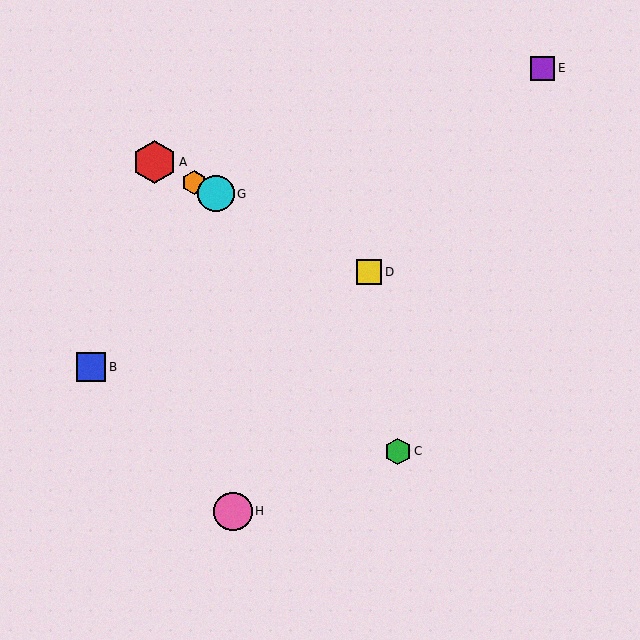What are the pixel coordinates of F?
Object F is at (194, 182).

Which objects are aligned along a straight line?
Objects A, D, F, G are aligned along a straight line.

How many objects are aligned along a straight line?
4 objects (A, D, F, G) are aligned along a straight line.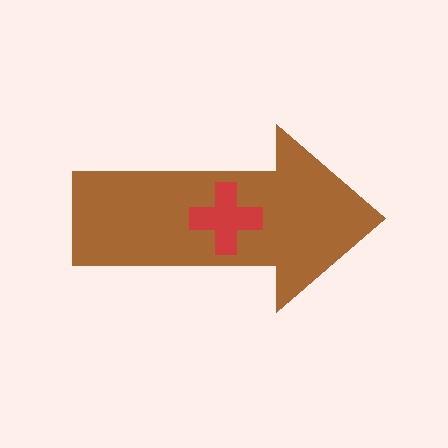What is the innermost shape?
The red cross.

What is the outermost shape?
The brown arrow.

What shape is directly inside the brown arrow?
The red cross.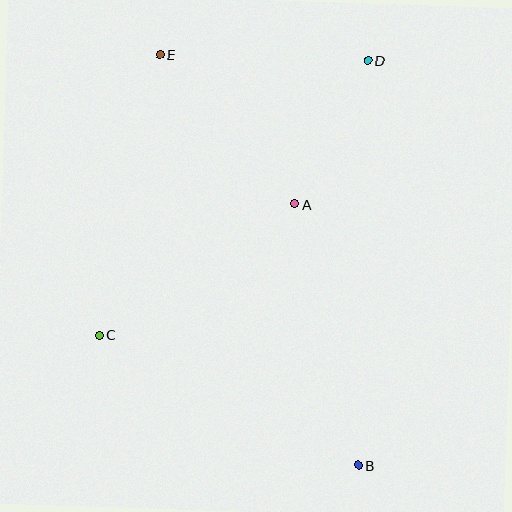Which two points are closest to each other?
Points A and D are closest to each other.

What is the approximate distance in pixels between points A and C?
The distance between A and C is approximately 235 pixels.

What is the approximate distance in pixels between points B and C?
The distance between B and C is approximately 290 pixels.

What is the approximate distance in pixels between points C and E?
The distance between C and E is approximately 287 pixels.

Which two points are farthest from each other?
Points B and E are farthest from each other.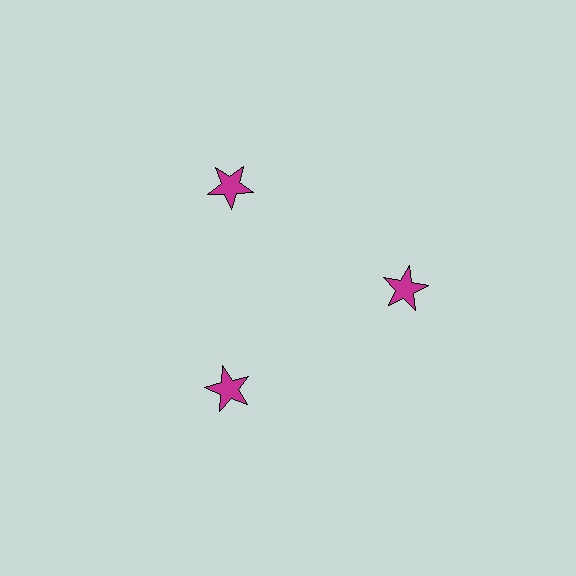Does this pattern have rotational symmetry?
Yes, this pattern has 3-fold rotational symmetry. It looks the same after rotating 120 degrees around the center.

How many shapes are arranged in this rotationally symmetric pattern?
There are 3 shapes, arranged in 3 groups of 1.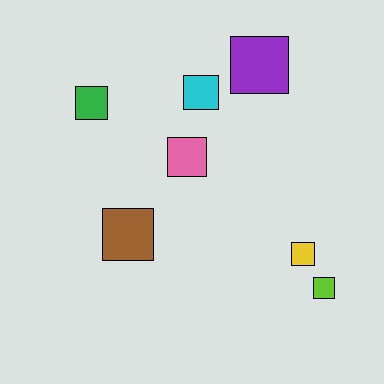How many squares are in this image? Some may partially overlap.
There are 7 squares.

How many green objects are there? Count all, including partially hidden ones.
There is 1 green object.